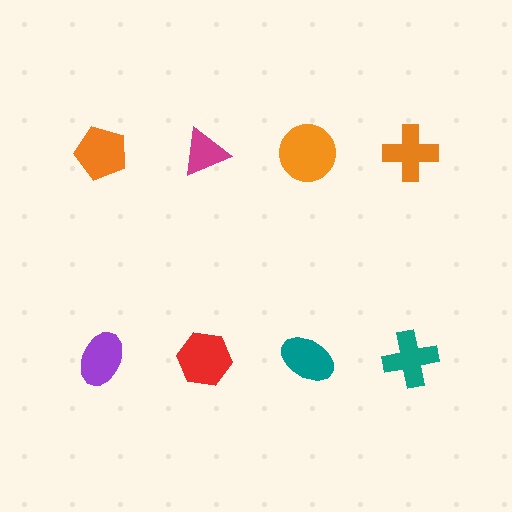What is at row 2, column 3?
A teal ellipse.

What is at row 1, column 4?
An orange cross.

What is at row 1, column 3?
An orange circle.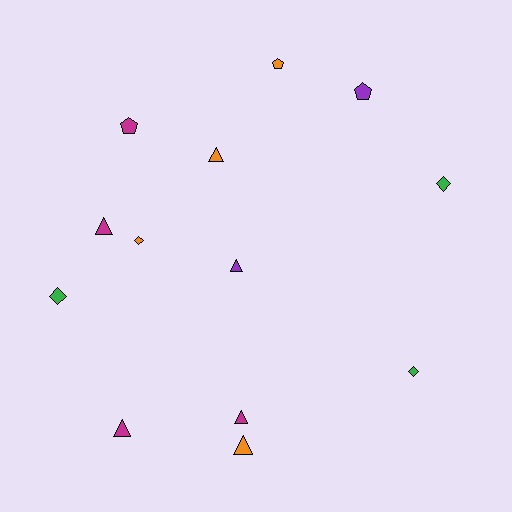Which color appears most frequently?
Magenta, with 4 objects.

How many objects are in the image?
There are 13 objects.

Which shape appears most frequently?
Triangle, with 6 objects.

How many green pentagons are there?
There are no green pentagons.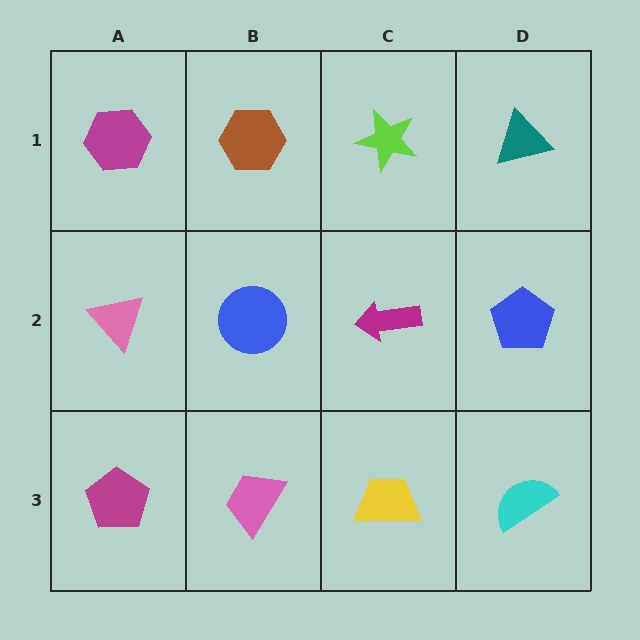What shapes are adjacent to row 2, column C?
A lime star (row 1, column C), a yellow trapezoid (row 3, column C), a blue circle (row 2, column B), a blue pentagon (row 2, column D).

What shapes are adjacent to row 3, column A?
A pink triangle (row 2, column A), a pink trapezoid (row 3, column B).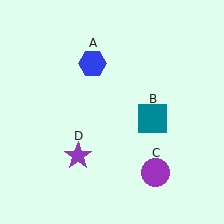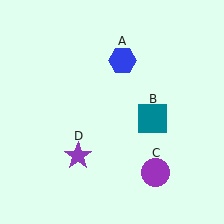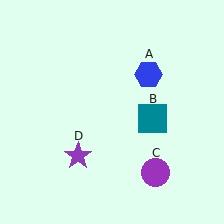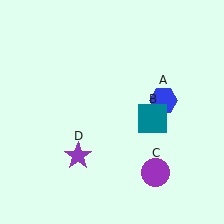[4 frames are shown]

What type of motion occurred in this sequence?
The blue hexagon (object A) rotated clockwise around the center of the scene.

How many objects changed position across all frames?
1 object changed position: blue hexagon (object A).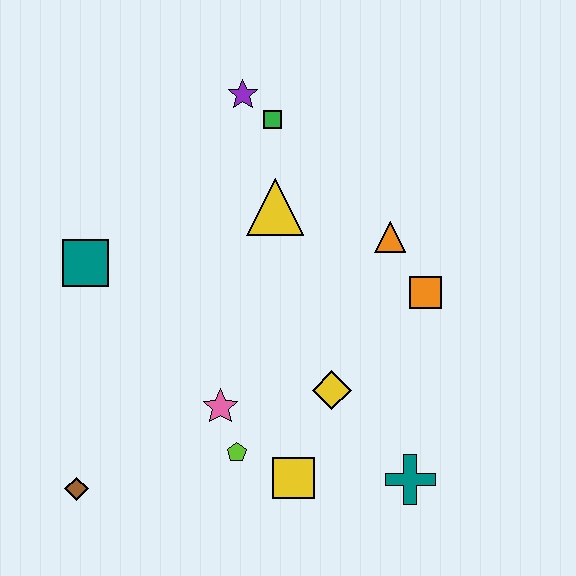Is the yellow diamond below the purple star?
Yes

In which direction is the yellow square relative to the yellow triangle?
The yellow square is below the yellow triangle.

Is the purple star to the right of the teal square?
Yes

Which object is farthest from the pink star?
The purple star is farthest from the pink star.